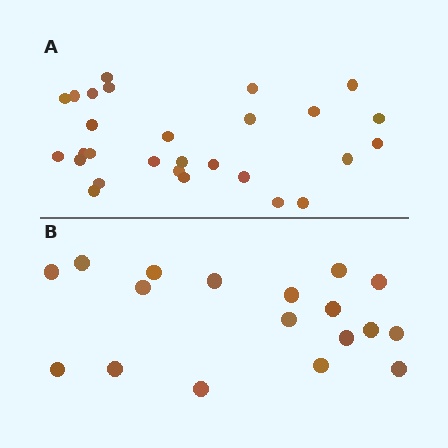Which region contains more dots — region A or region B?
Region A (the top region) has more dots.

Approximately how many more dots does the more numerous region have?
Region A has roughly 10 or so more dots than region B.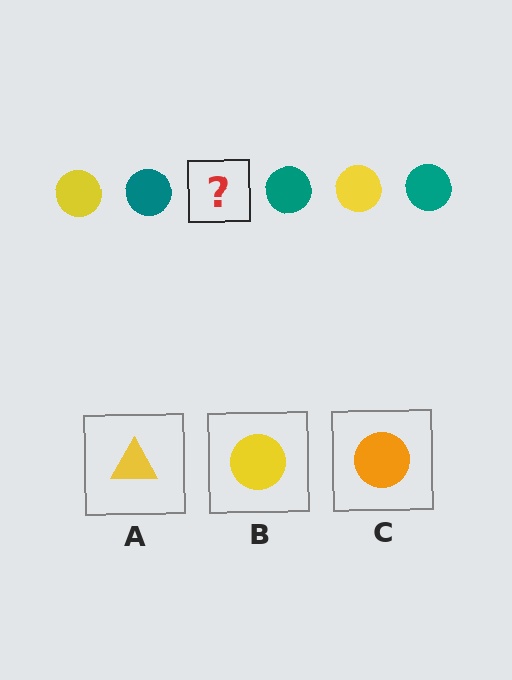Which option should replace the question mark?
Option B.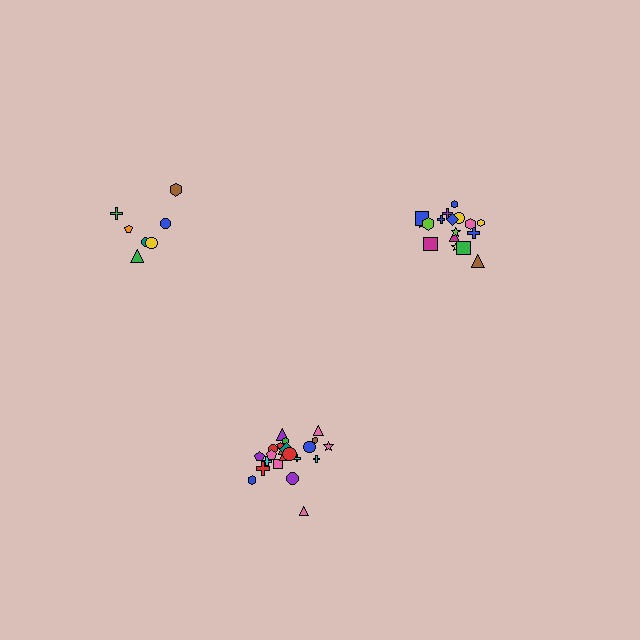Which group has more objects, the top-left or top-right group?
The top-right group.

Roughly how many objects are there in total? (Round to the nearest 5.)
Roughly 50 objects in total.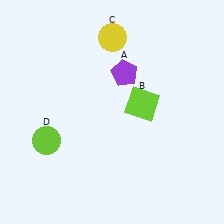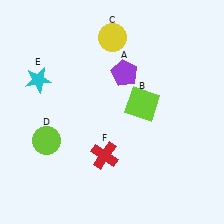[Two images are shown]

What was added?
A cyan star (E), a red cross (F) were added in Image 2.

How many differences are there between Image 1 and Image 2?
There are 2 differences between the two images.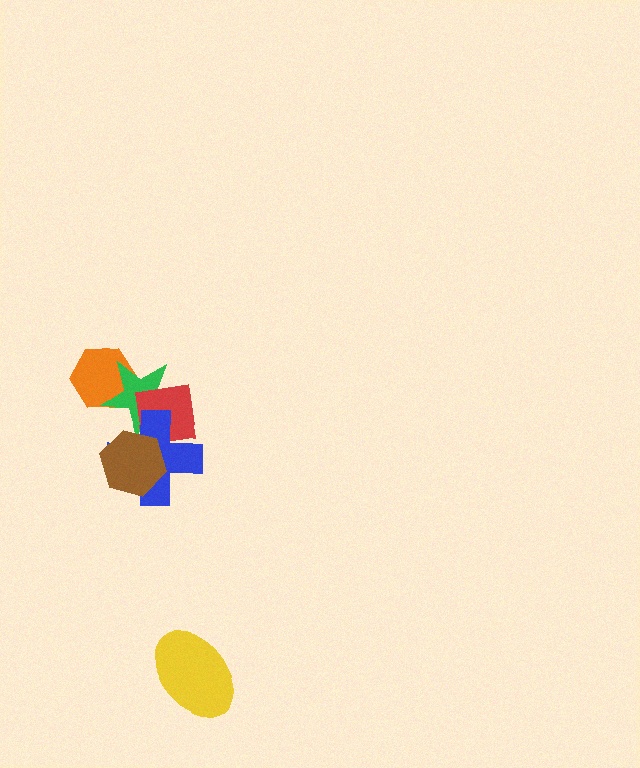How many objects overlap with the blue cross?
3 objects overlap with the blue cross.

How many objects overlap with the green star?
4 objects overlap with the green star.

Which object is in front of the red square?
The blue cross is in front of the red square.